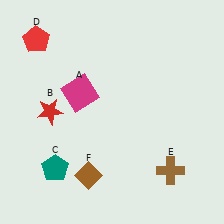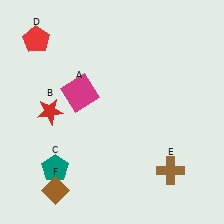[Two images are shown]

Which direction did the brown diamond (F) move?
The brown diamond (F) moved left.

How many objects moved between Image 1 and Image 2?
1 object moved between the two images.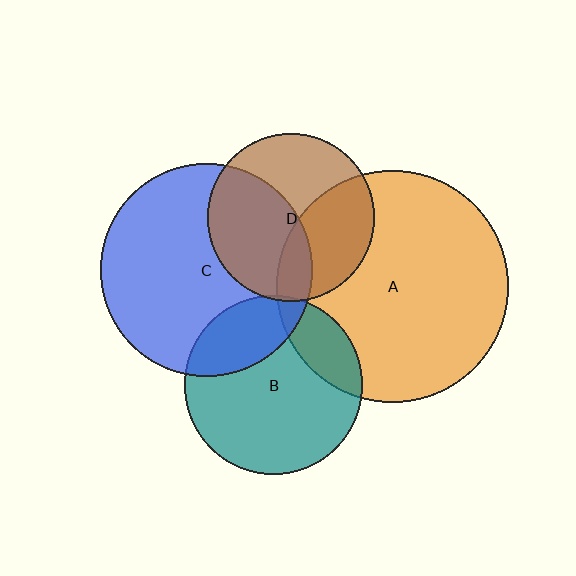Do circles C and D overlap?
Yes.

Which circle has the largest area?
Circle A (orange).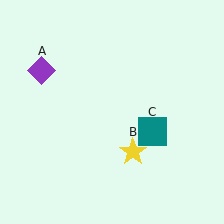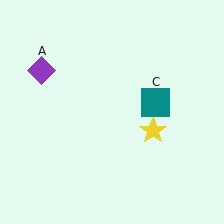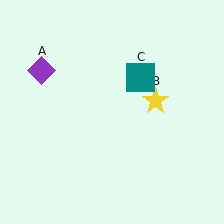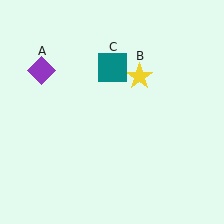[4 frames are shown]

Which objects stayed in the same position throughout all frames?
Purple diamond (object A) remained stationary.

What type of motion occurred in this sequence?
The yellow star (object B), teal square (object C) rotated counterclockwise around the center of the scene.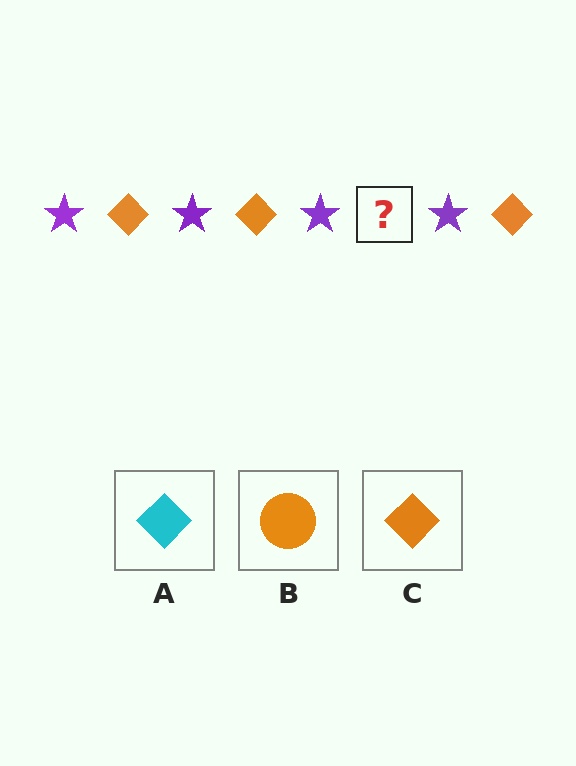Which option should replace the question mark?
Option C.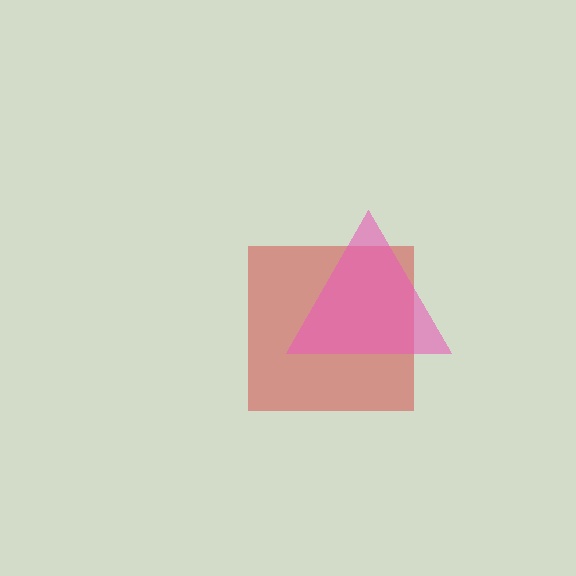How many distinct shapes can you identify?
There are 2 distinct shapes: a red square, a pink triangle.